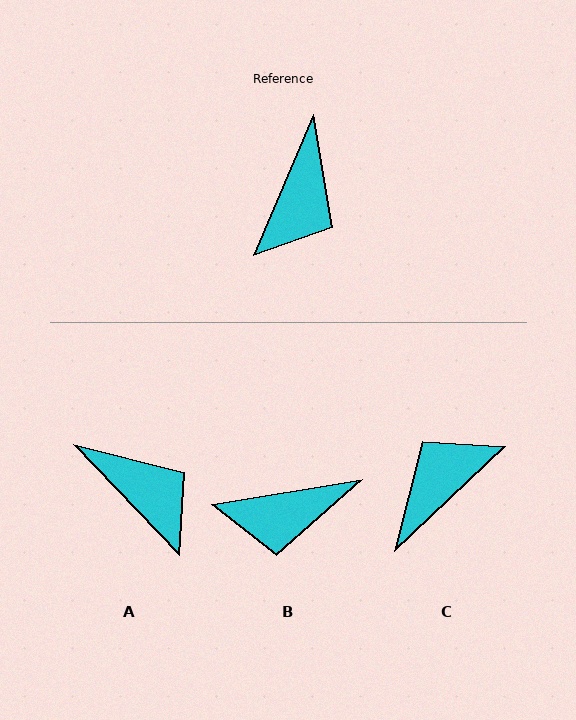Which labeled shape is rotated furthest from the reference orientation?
C, about 156 degrees away.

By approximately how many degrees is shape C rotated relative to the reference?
Approximately 156 degrees counter-clockwise.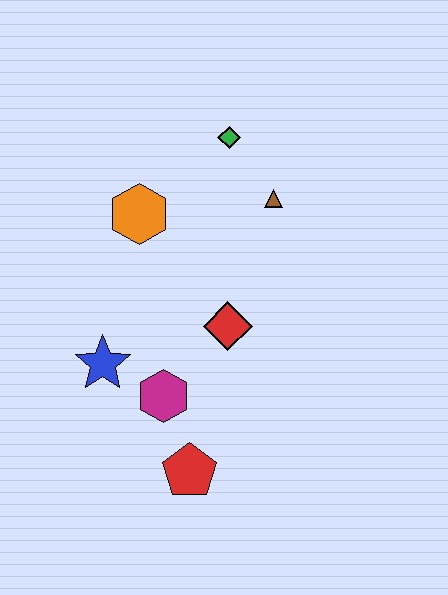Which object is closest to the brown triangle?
The green diamond is closest to the brown triangle.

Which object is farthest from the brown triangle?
The red pentagon is farthest from the brown triangle.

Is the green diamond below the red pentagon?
No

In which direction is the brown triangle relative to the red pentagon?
The brown triangle is above the red pentagon.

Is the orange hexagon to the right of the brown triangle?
No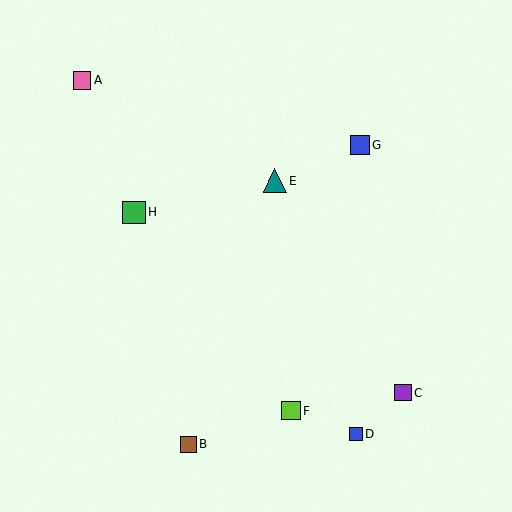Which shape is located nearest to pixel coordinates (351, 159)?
The blue square (labeled G) at (360, 145) is nearest to that location.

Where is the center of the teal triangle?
The center of the teal triangle is at (275, 181).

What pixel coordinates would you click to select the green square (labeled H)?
Click at (134, 212) to select the green square H.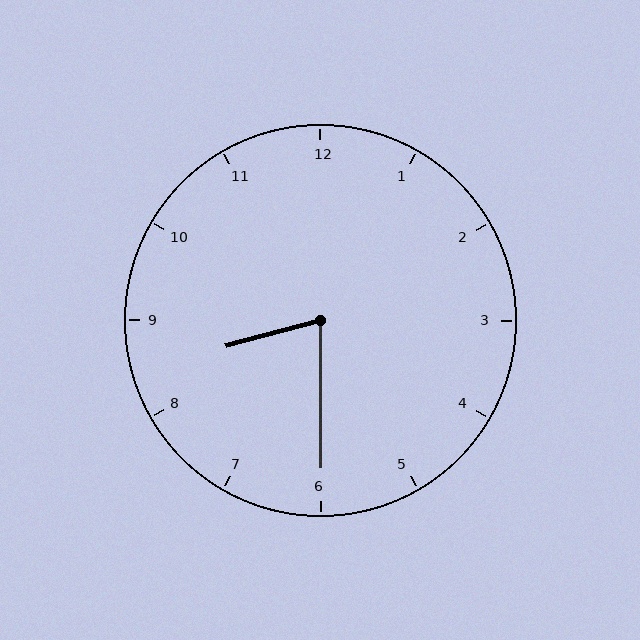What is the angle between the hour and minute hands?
Approximately 75 degrees.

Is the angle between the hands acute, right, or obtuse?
It is acute.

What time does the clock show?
8:30.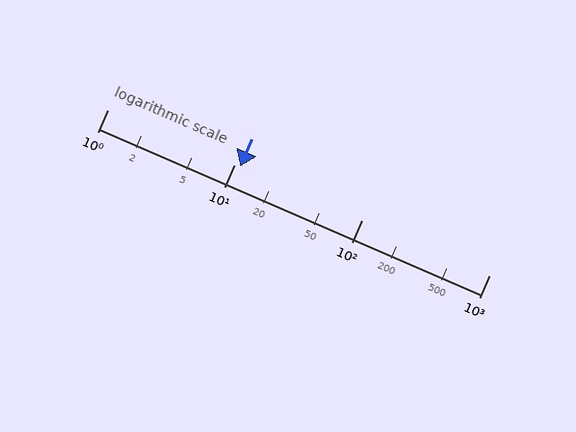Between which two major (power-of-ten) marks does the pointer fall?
The pointer is between 10 and 100.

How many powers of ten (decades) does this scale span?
The scale spans 3 decades, from 1 to 1000.